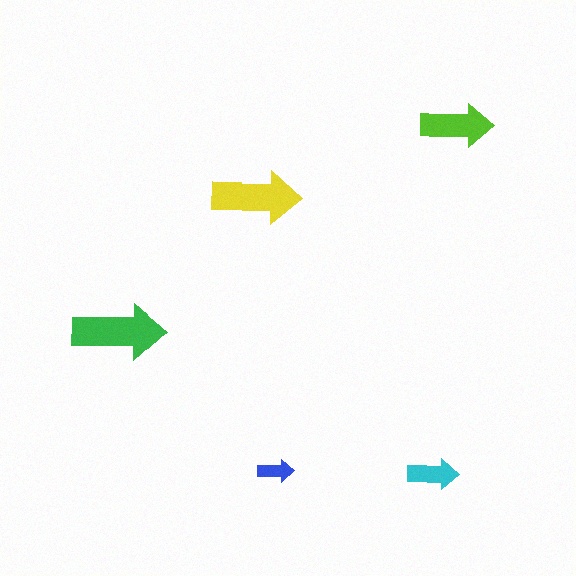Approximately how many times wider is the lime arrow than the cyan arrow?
About 1.5 times wider.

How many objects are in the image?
There are 5 objects in the image.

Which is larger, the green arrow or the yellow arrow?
The green one.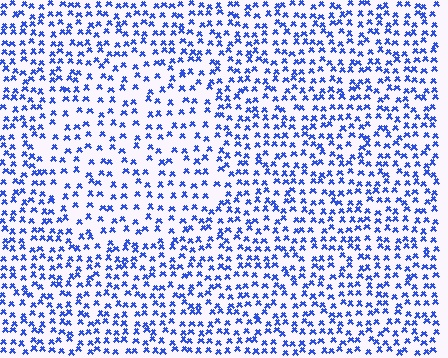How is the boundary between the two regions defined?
The boundary is defined by a change in element density (approximately 1.6x ratio). All elements are the same color, size, and shape.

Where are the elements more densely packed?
The elements are more densely packed outside the circle boundary.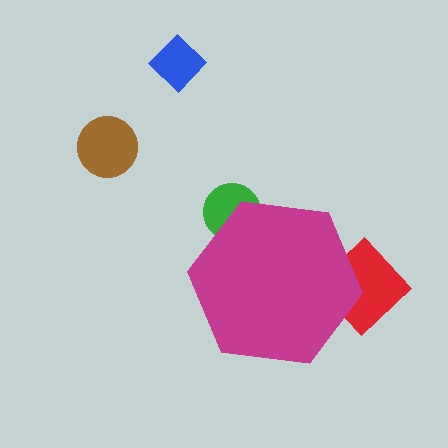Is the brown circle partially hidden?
No, the brown circle is fully visible.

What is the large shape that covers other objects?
A magenta hexagon.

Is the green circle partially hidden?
Yes, the green circle is partially hidden behind the magenta hexagon.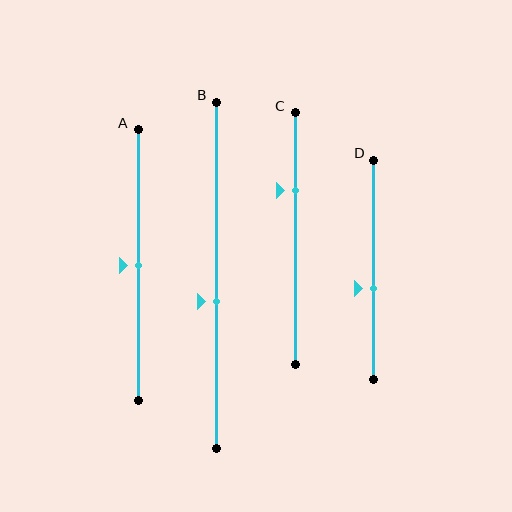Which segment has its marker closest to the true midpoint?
Segment A has its marker closest to the true midpoint.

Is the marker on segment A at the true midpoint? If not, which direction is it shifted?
Yes, the marker on segment A is at the true midpoint.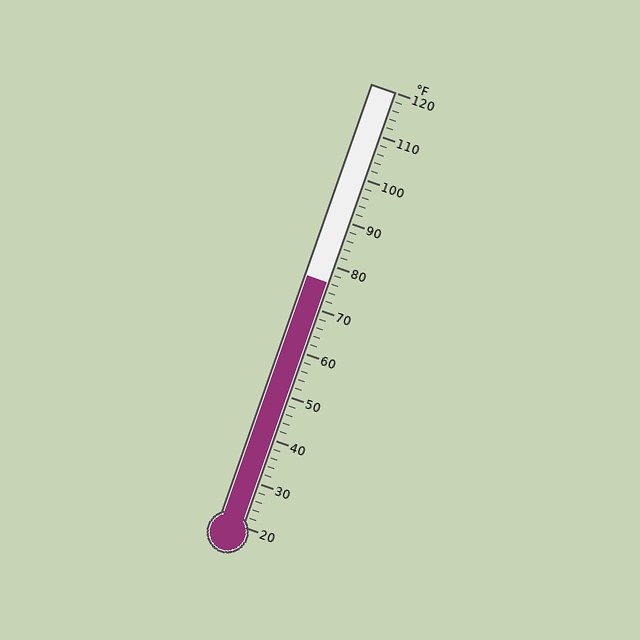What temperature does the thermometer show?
The thermometer shows approximately 76°F.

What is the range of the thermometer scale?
The thermometer scale ranges from 20°F to 120°F.